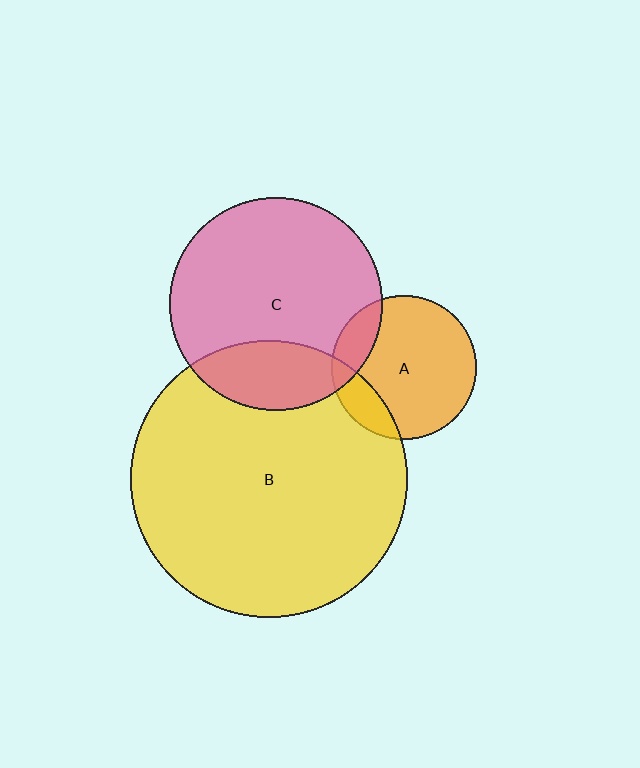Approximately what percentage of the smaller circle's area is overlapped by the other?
Approximately 25%.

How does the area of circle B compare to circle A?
Approximately 3.7 times.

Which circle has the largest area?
Circle B (yellow).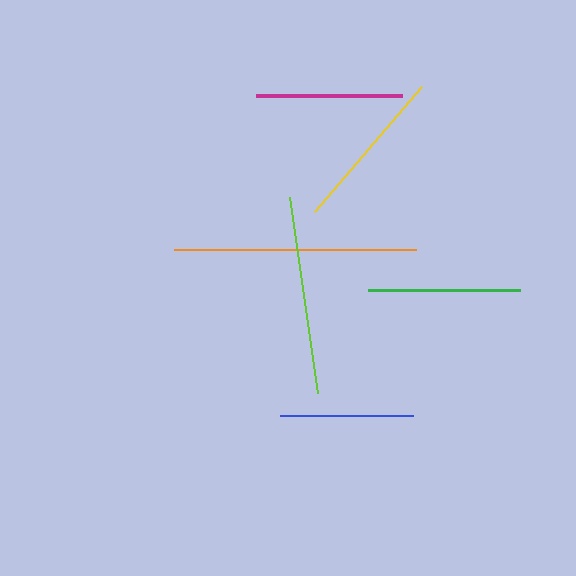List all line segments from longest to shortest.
From longest to shortest: orange, lime, yellow, green, magenta, blue.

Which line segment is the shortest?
The blue line is the shortest at approximately 133 pixels.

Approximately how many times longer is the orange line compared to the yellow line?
The orange line is approximately 1.5 times the length of the yellow line.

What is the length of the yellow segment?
The yellow segment is approximately 165 pixels long.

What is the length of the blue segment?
The blue segment is approximately 133 pixels long.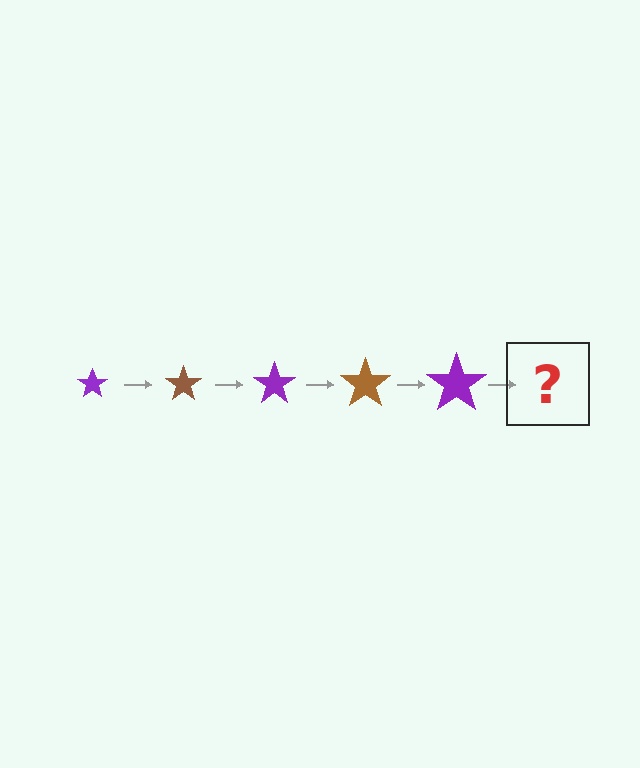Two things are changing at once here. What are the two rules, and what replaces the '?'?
The two rules are that the star grows larger each step and the color cycles through purple and brown. The '?' should be a brown star, larger than the previous one.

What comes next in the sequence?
The next element should be a brown star, larger than the previous one.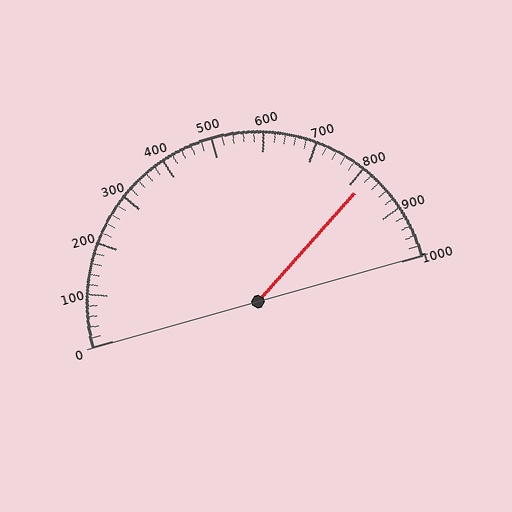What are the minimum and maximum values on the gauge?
The gauge ranges from 0 to 1000.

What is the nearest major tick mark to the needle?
The nearest major tick mark is 800.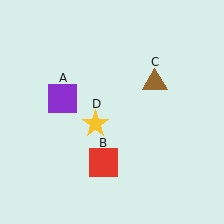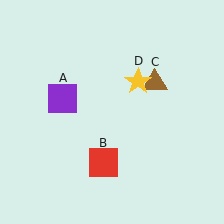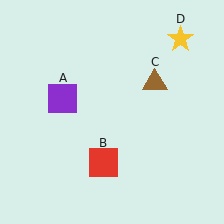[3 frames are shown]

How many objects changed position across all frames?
1 object changed position: yellow star (object D).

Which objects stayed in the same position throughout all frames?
Purple square (object A) and red square (object B) and brown triangle (object C) remained stationary.